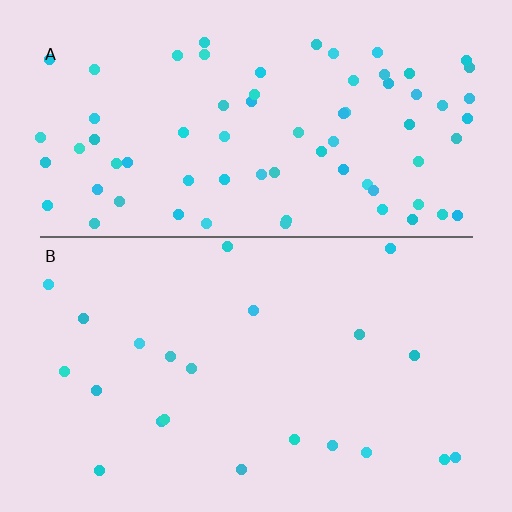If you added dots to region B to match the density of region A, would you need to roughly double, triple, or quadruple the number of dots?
Approximately triple.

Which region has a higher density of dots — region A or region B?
A (the top).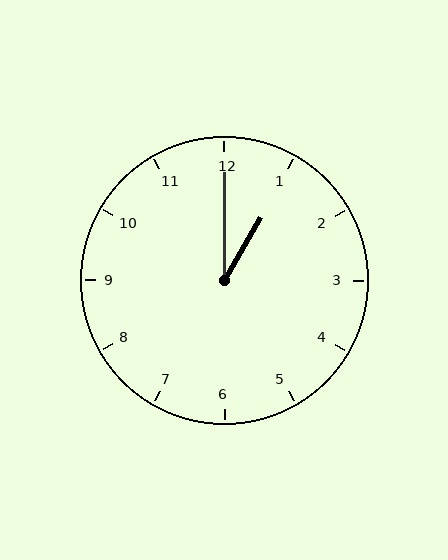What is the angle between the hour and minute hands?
Approximately 30 degrees.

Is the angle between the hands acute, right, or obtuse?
It is acute.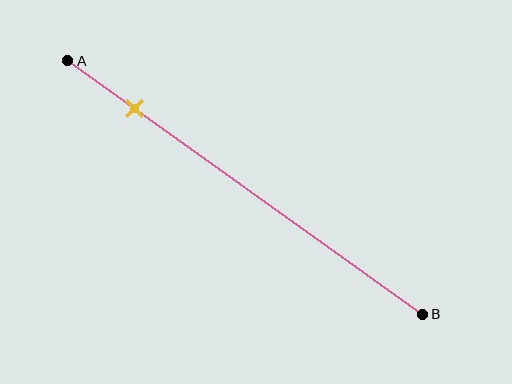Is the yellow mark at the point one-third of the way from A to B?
No, the mark is at about 20% from A, not at the 33% one-third point.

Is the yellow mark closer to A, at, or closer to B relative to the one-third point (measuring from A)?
The yellow mark is closer to point A than the one-third point of segment AB.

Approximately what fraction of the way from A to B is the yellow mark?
The yellow mark is approximately 20% of the way from A to B.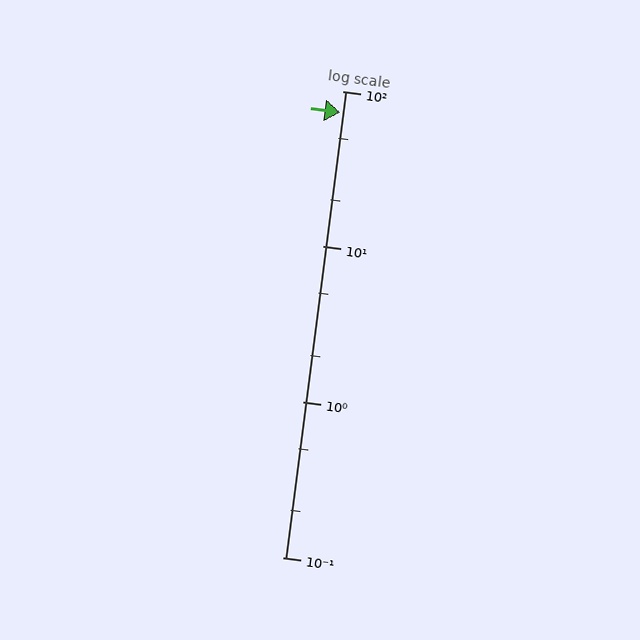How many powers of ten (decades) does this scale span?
The scale spans 3 decades, from 0.1 to 100.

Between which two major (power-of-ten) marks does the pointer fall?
The pointer is between 10 and 100.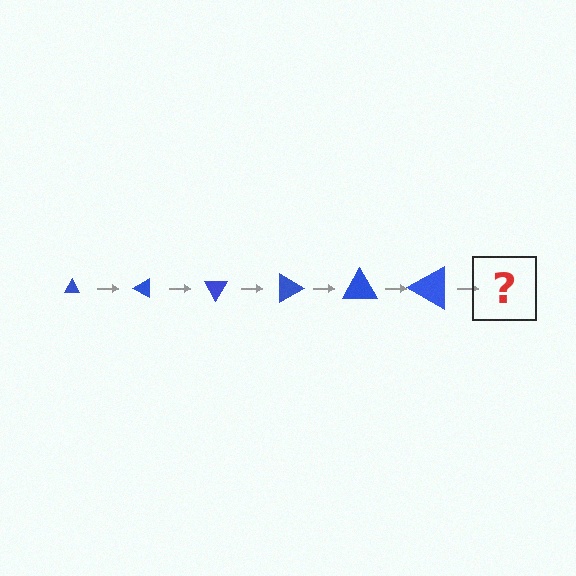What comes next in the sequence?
The next element should be a triangle, larger than the previous one and rotated 180 degrees from the start.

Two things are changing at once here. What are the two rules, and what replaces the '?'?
The two rules are that the triangle grows larger each step and it rotates 30 degrees each step. The '?' should be a triangle, larger than the previous one and rotated 180 degrees from the start.